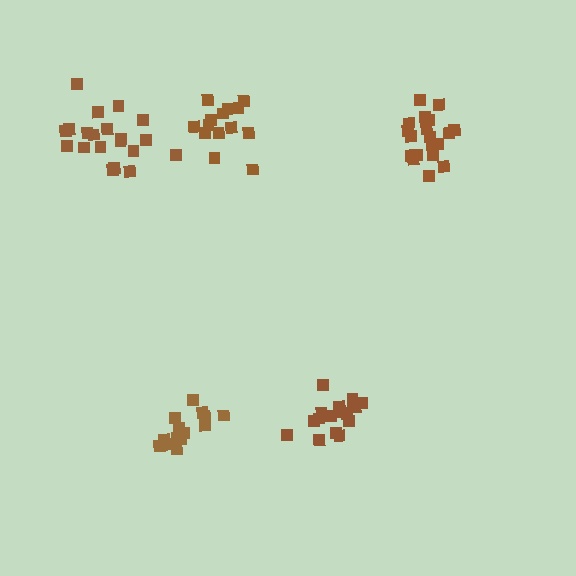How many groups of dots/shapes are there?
There are 5 groups.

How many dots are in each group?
Group 1: 17 dots, Group 2: 15 dots, Group 3: 19 dots, Group 4: 20 dots, Group 5: 14 dots (85 total).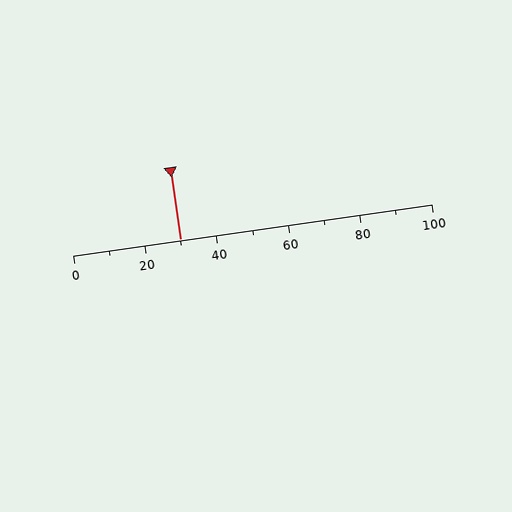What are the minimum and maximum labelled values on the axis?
The axis runs from 0 to 100.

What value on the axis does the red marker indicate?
The marker indicates approximately 30.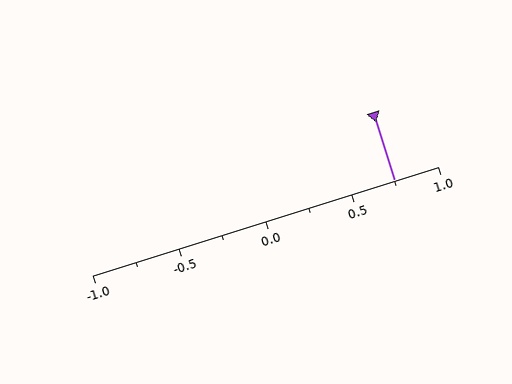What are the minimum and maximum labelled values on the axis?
The axis runs from -1.0 to 1.0.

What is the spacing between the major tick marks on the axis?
The major ticks are spaced 0.5 apart.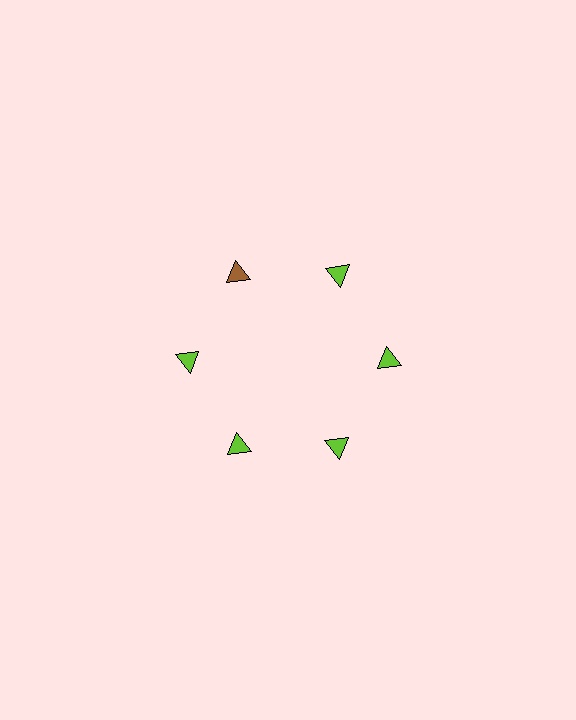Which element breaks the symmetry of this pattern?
The brown triangle at roughly the 11 o'clock position breaks the symmetry. All other shapes are lime triangles.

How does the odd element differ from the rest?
It has a different color: brown instead of lime.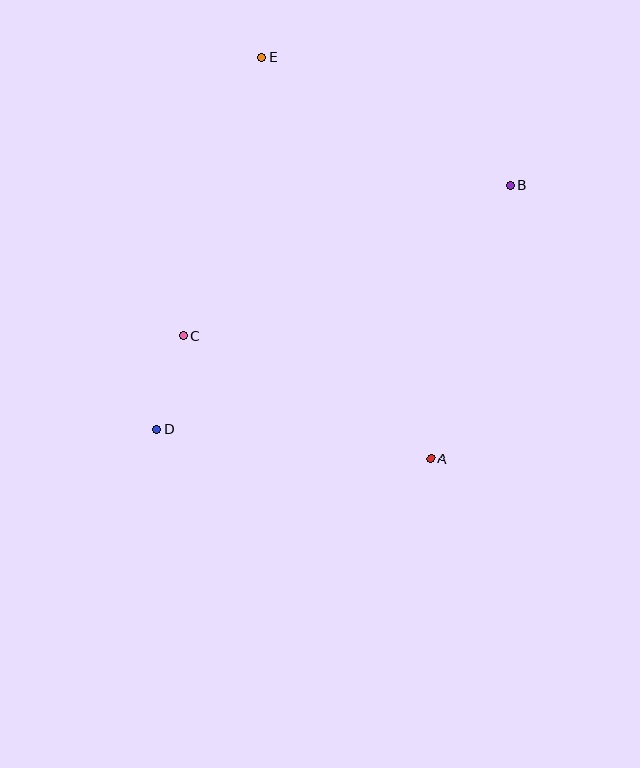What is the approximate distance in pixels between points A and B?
The distance between A and B is approximately 284 pixels.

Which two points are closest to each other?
Points C and D are closest to each other.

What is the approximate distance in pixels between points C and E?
The distance between C and E is approximately 290 pixels.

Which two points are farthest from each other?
Points A and E are farthest from each other.